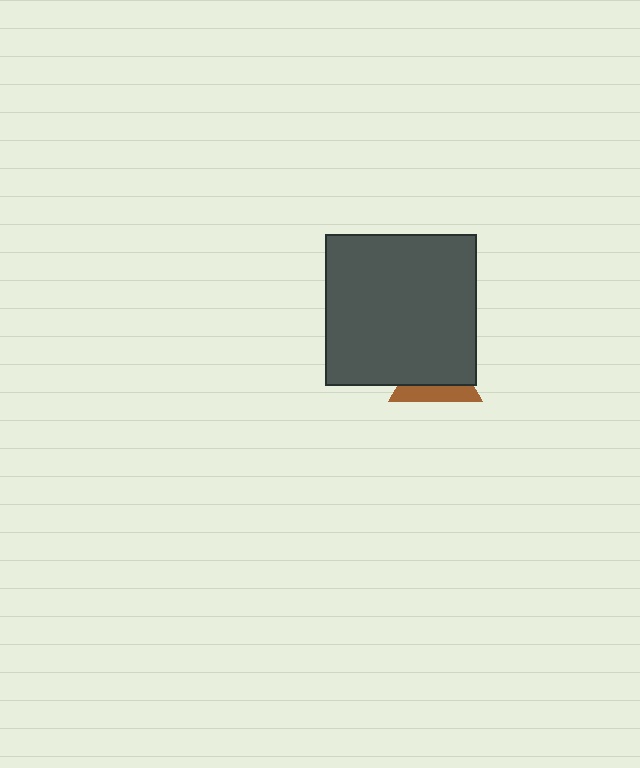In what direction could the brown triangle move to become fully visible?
The brown triangle could move down. That would shift it out from behind the dark gray square entirely.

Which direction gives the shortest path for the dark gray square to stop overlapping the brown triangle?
Moving up gives the shortest separation.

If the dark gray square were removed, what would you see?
You would see the complete brown triangle.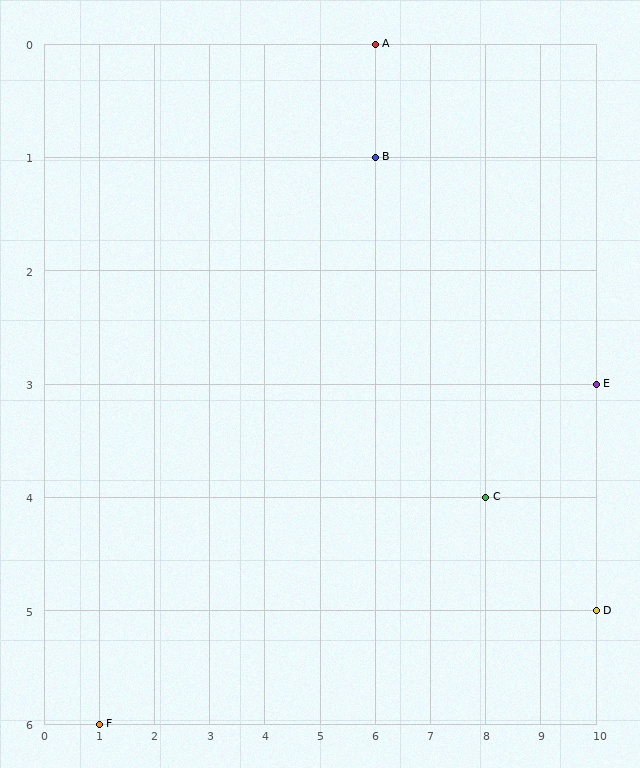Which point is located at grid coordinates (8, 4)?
Point C is at (8, 4).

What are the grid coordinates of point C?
Point C is at grid coordinates (8, 4).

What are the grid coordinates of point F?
Point F is at grid coordinates (1, 6).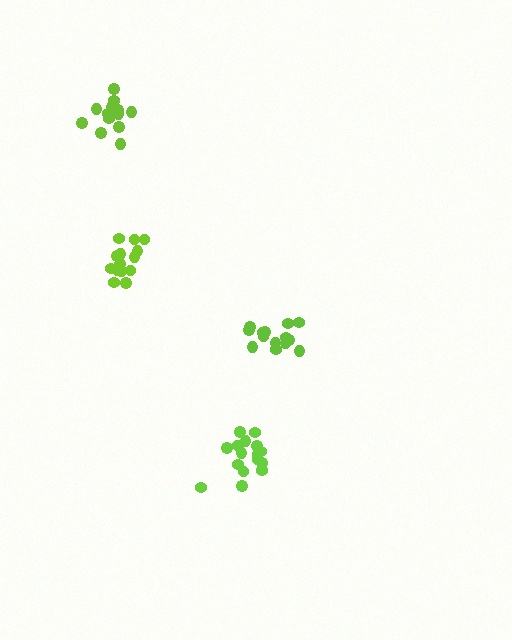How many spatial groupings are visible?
There are 4 spatial groupings.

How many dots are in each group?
Group 1: 14 dots, Group 2: 16 dots, Group 3: 15 dots, Group 4: 14 dots (59 total).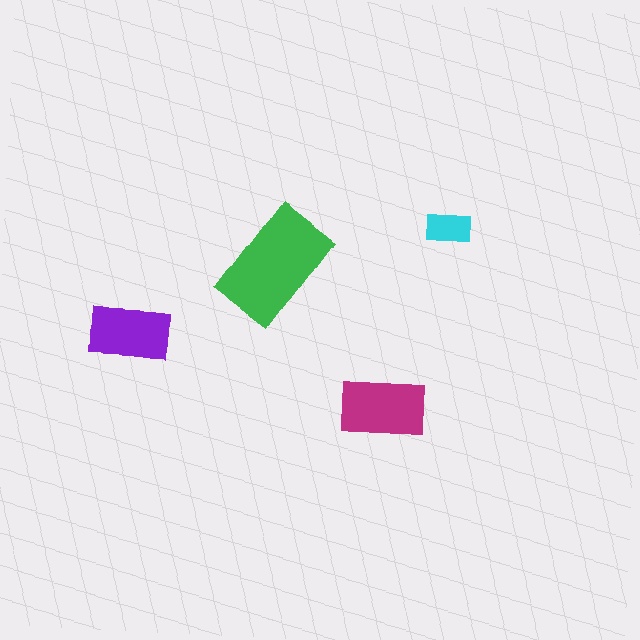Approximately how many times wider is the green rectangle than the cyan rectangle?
About 2.5 times wider.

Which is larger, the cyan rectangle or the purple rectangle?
The purple one.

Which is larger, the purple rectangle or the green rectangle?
The green one.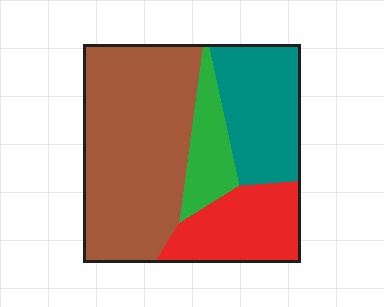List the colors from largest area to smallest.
From largest to smallest: brown, teal, red, green.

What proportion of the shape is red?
Red takes up about one fifth (1/5) of the shape.